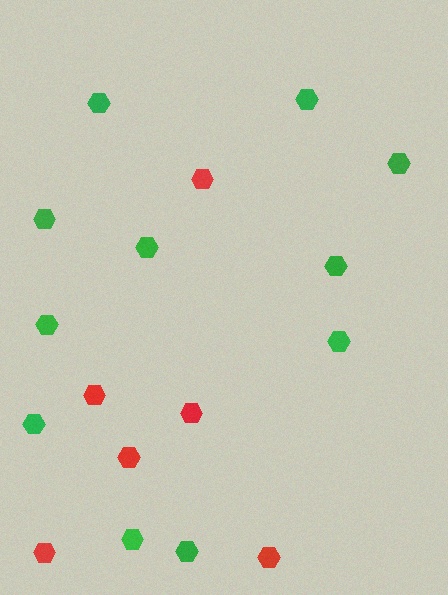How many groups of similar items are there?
There are 2 groups: one group of green hexagons (11) and one group of red hexagons (6).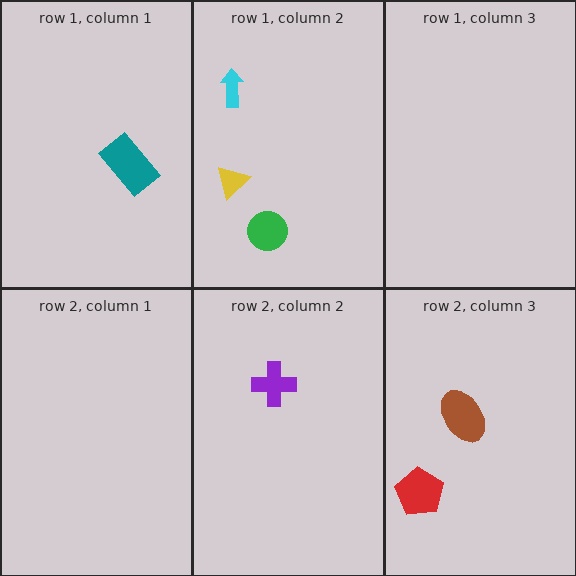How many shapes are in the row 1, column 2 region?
3.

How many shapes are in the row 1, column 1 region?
1.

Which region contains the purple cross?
The row 2, column 2 region.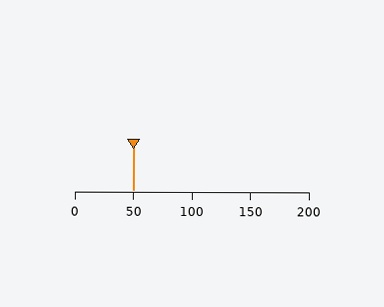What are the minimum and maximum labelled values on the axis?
The axis runs from 0 to 200.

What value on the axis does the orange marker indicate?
The marker indicates approximately 50.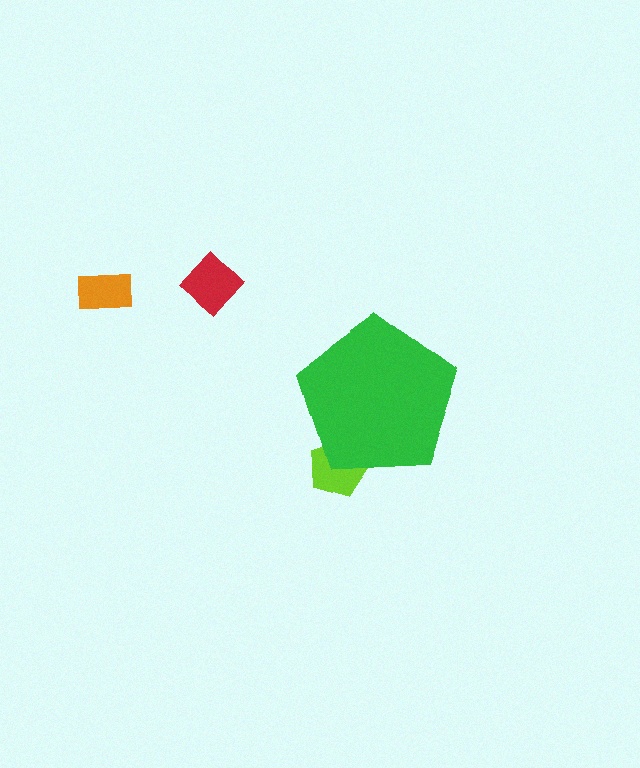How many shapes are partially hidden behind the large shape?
1 shape is partially hidden.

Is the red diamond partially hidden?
No, the red diamond is fully visible.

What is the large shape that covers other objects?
A green pentagon.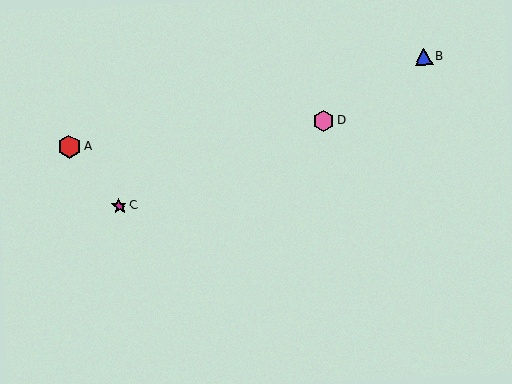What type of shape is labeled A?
Shape A is a red hexagon.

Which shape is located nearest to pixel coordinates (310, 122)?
The pink hexagon (labeled D) at (324, 121) is nearest to that location.